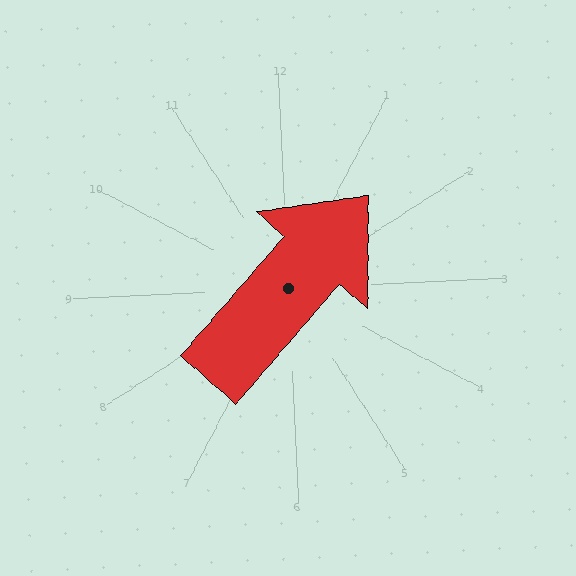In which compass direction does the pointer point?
Northeast.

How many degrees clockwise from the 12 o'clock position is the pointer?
Approximately 44 degrees.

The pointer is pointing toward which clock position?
Roughly 1 o'clock.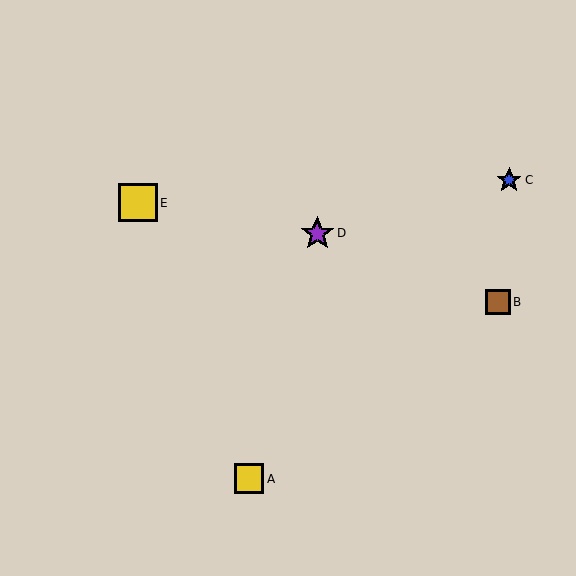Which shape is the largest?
The yellow square (labeled E) is the largest.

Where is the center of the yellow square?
The center of the yellow square is at (249, 479).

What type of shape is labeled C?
Shape C is a blue star.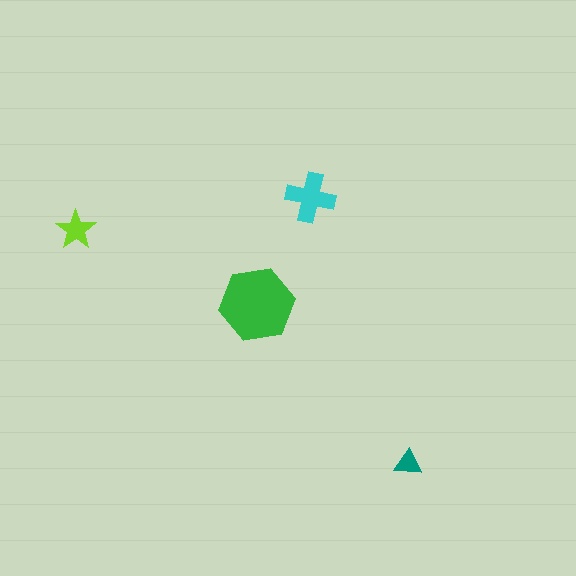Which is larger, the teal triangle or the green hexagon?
The green hexagon.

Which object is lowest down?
The teal triangle is bottommost.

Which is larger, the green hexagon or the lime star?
The green hexagon.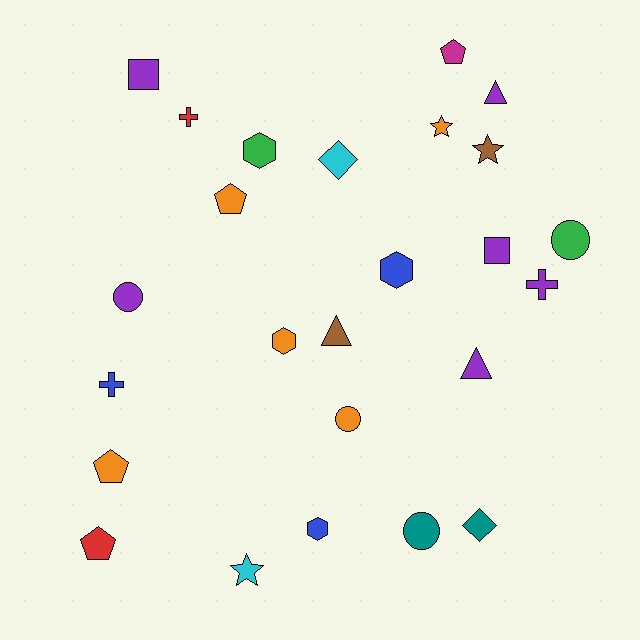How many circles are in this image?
There are 4 circles.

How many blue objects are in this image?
There are 3 blue objects.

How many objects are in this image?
There are 25 objects.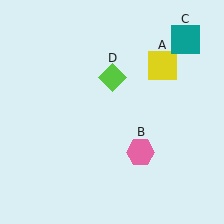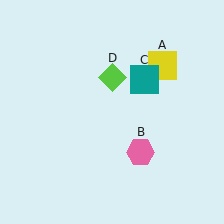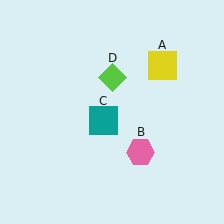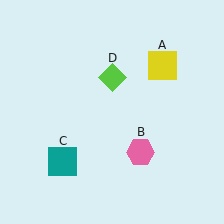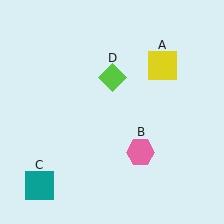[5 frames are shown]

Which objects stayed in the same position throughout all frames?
Yellow square (object A) and pink hexagon (object B) and lime diamond (object D) remained stationary.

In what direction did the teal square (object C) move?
The teal square (object C) moved down and to the left.